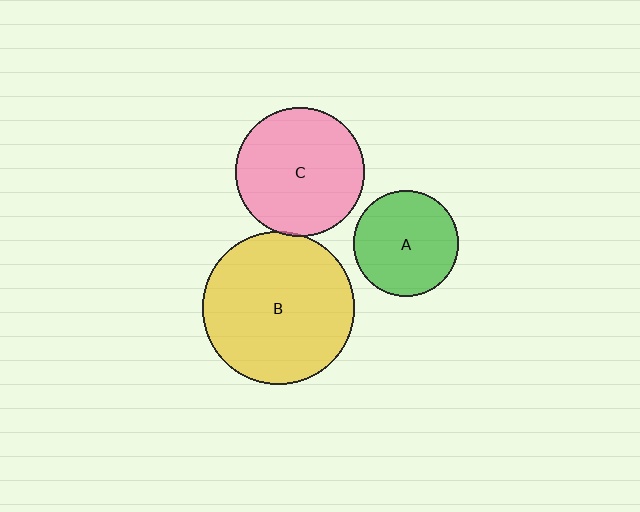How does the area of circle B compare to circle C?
Approximately 1.4 times.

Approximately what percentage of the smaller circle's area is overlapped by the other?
Approximately 5%.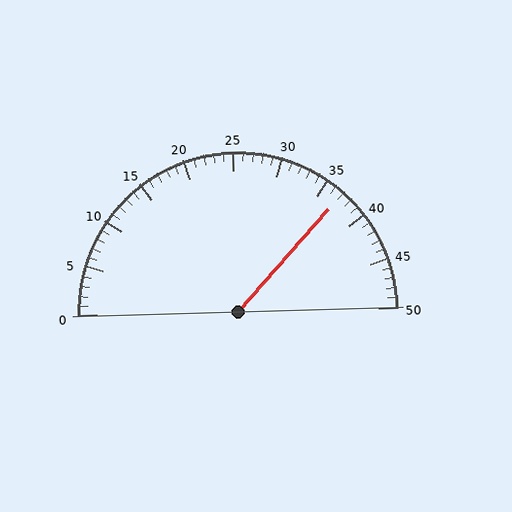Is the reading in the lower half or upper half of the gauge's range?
The reading is in the upper half of the range (0 to 50).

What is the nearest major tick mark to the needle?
The nearest major tick mark is 35.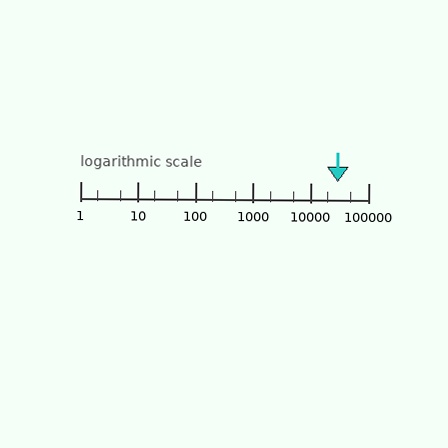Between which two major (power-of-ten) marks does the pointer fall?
The pointer is between 10000 and 100000.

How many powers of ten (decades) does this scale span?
The scale spans 5 decades, from 1 to 100000.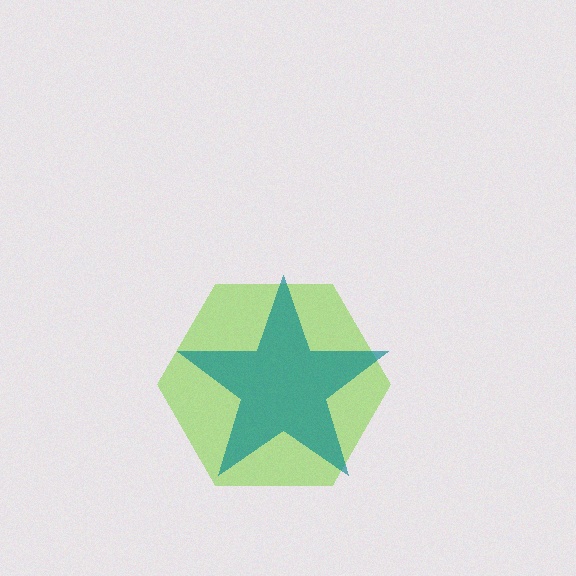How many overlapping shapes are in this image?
There are 2 overlapping shapes in the image.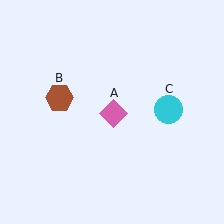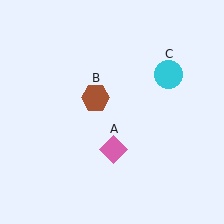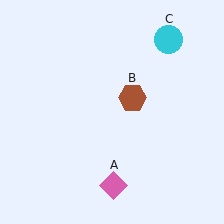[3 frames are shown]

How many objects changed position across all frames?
3 objects changed position: pink diamond (object A), brown hexagon (object B), cyan circle (object C).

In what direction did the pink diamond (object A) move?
The pink diamond (object A) moved down.